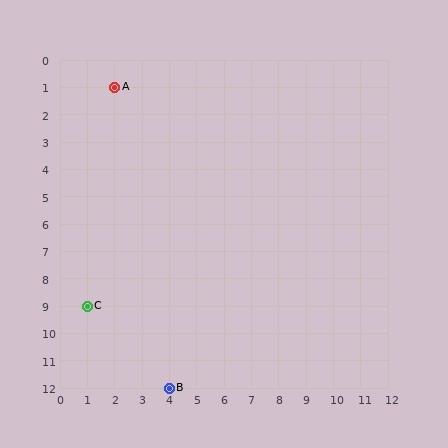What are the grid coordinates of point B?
Point B is at grid coordinates (4, 12).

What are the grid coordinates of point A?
Point A is at grid coordinates (2, 1).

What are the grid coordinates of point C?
Point C is at grid coordinates (1, 9).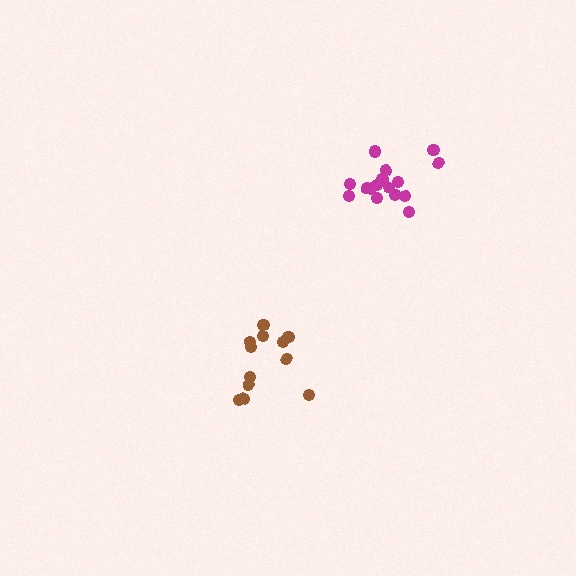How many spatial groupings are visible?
There are 2 spatial groupings.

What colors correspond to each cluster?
The clusters are colored: brown, magenta.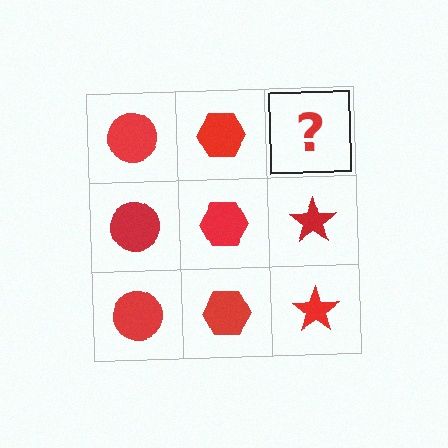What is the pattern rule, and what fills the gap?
The rule is that each column has a consistent shape. The gap should be filled with a red star.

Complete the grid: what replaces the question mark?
The question mark should be replaced with a red star.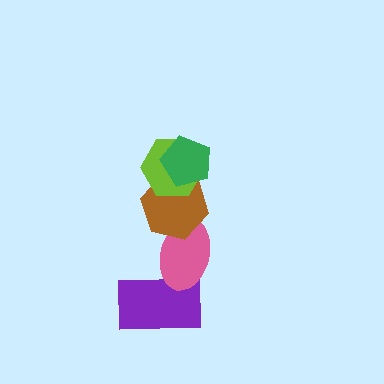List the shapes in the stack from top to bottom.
From top to bottom: the green pentagon, the lime hexagon, the brown hexagon, the pink ellipse, the purple rectangle.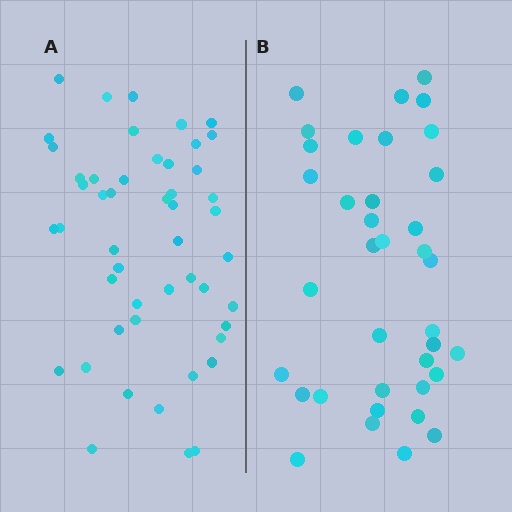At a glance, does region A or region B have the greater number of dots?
Region A (the left region) has more dots.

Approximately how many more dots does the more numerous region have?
Region A has roughly 12 or so more dots than region B.